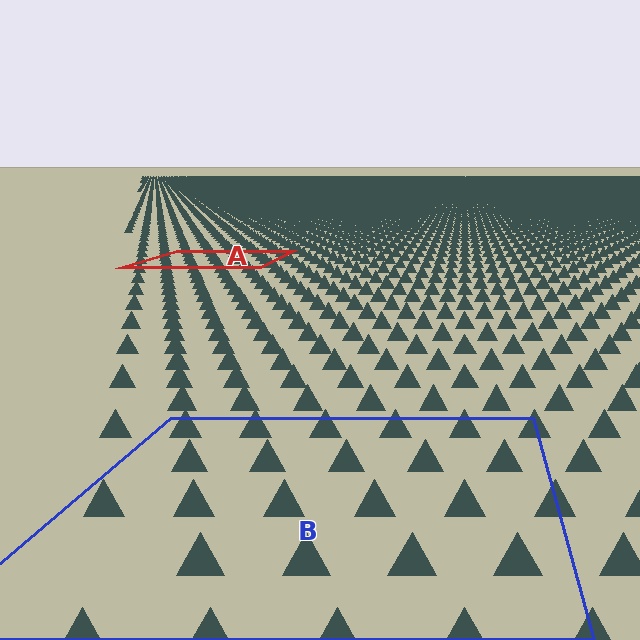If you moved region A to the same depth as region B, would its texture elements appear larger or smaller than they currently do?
They would appear larger. At a closer depth, the same texture elements are projected at a bigger on-screen size.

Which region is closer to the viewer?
Region B is closer. The texture elements there are larger and more spread out.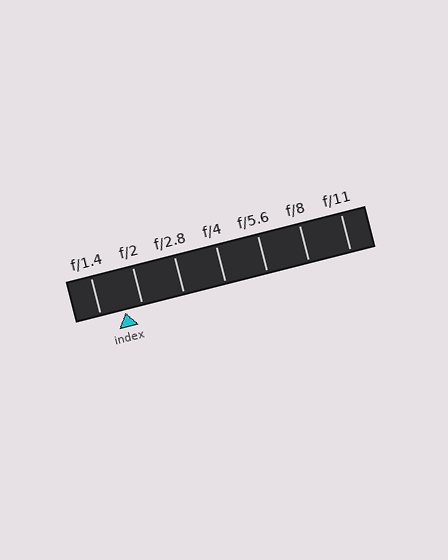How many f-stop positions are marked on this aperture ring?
There are 7 f-stop positions marked.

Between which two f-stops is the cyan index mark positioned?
The index mark is between f/1.4 and f/2.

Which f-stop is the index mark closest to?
The index mark is closest to f/2.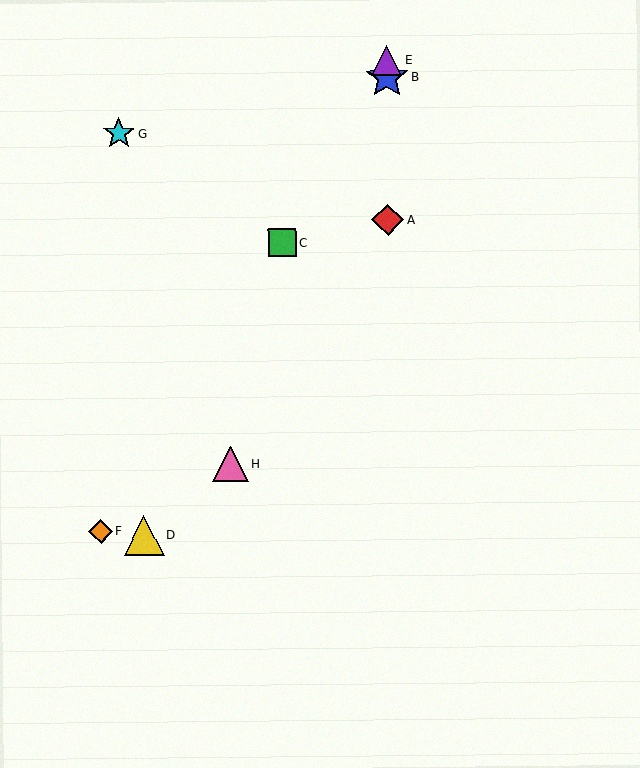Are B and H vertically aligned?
No, B is at x≈387 and H is at x≈230.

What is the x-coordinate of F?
Object F is at x≈101.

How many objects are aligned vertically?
3 objects (A, B, E) are aligned vertically.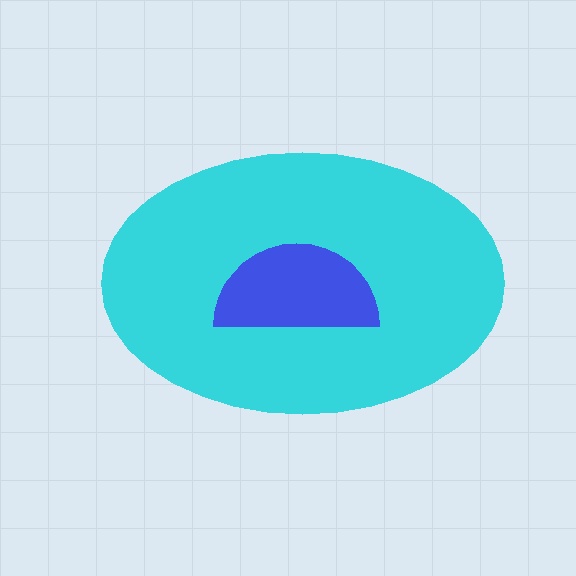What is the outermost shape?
The cyan ellipse.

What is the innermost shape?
The blue semicircle.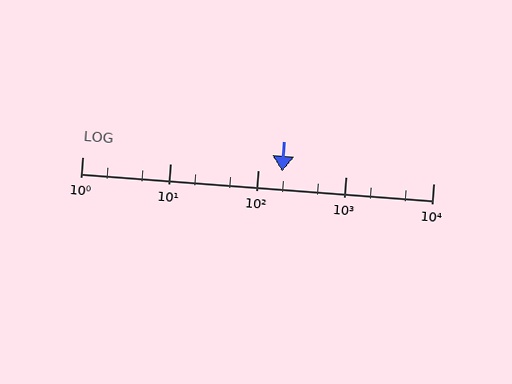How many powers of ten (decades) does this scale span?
The scale spans 4 decades, from 1 to 10000.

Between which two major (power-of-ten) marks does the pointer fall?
The pointer is between 100 and 1000.